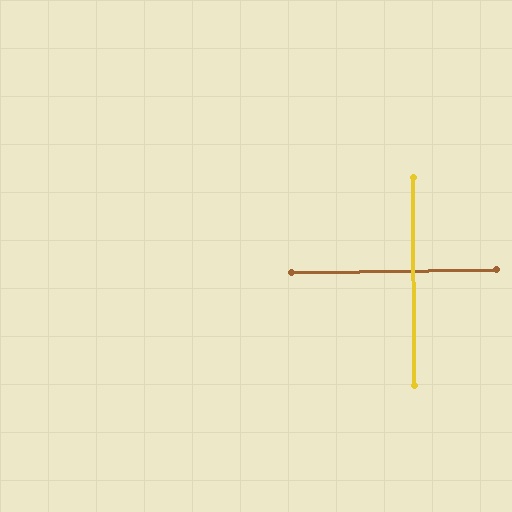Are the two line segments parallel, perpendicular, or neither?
Perpendicular — they meet at approximately 89°.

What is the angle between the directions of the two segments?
Approximately 89 degrees.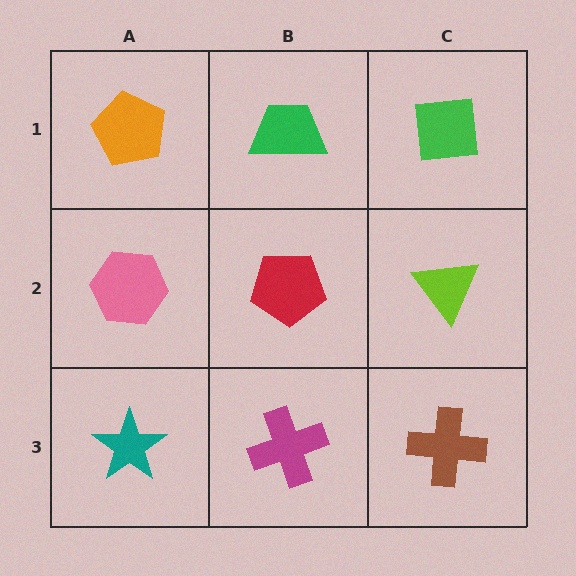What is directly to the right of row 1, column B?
A green square.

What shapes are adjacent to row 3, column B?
A red pentagon (row 2, column B), a teal star (row 3, column A), a brown cross (row 3, column C).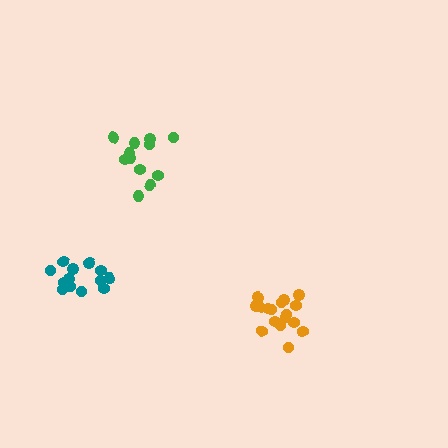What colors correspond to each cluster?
The clusters are colored: teal, green, orange.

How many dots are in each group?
Group 1: 13 dots, Group 2: 12 dots, Group 3: 17 dots (42 total).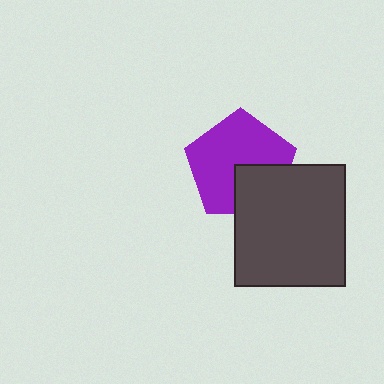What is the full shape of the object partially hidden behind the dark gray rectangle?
The partially hidden object is a purple pentagon.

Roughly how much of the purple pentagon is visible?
Most of it is visible (roughly 69%).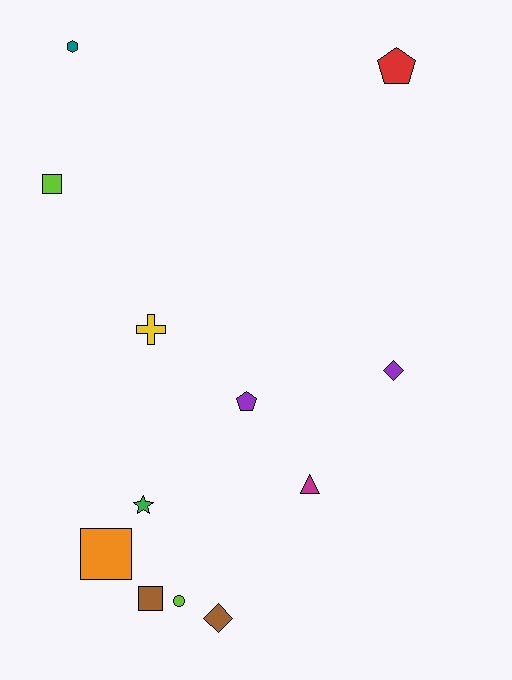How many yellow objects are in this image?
There is 1 yellow object.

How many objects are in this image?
There are 12 objects.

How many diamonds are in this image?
There are 2 diamonds.